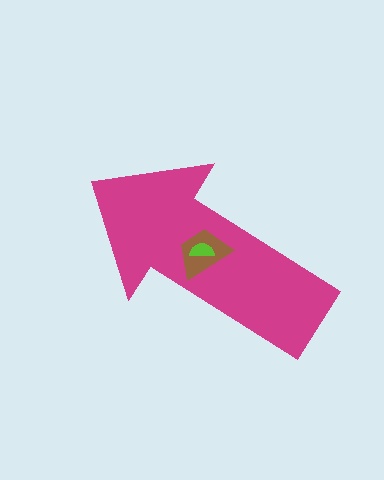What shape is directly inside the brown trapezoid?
The lime semicircle.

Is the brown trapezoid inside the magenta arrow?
Yes.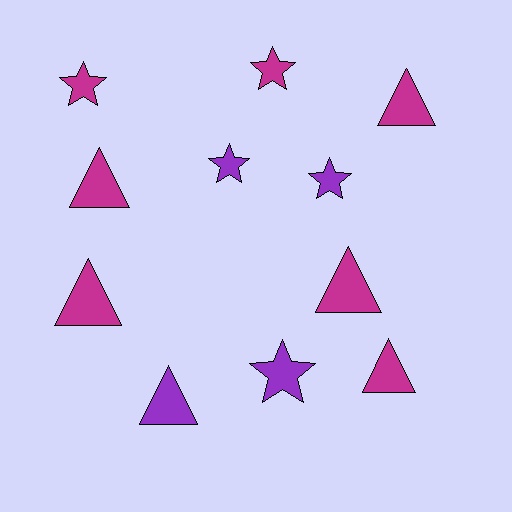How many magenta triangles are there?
There are 5 magenta triangles.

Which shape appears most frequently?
Triangle, with 6 objects.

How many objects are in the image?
There are 11 objects.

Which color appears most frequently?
Magenta, with 7 objects.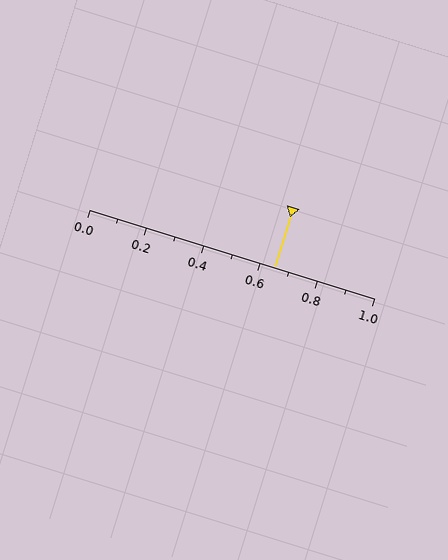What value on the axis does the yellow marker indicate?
The marker indicates approximately 0.65.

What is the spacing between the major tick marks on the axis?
The major ticks are spaced 0.2 apart.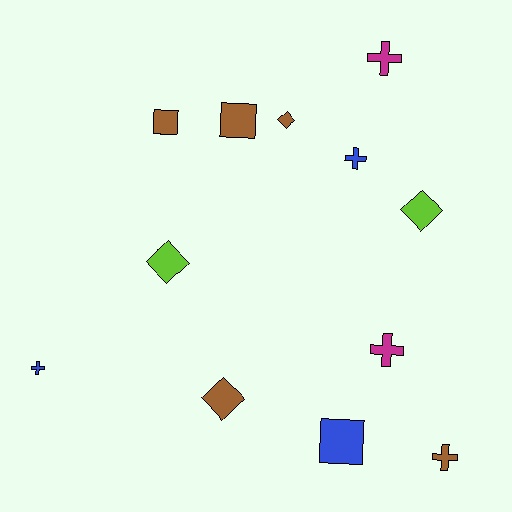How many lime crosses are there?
There are no lime crosses.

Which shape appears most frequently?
Cross, with 5 objects.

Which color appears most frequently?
Brown, with 5 objects.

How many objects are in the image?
There are 12 objects.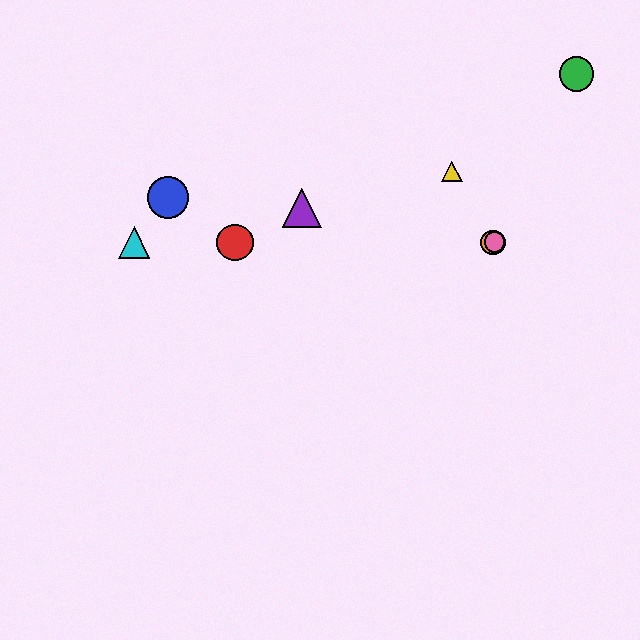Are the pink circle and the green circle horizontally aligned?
No, the pink circle is at y≈242 and the green circle is at y≈74.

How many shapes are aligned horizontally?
4 shapes (the red circle, the orange circle, the cyan triangle, the pink circle) are aligned horizontally.